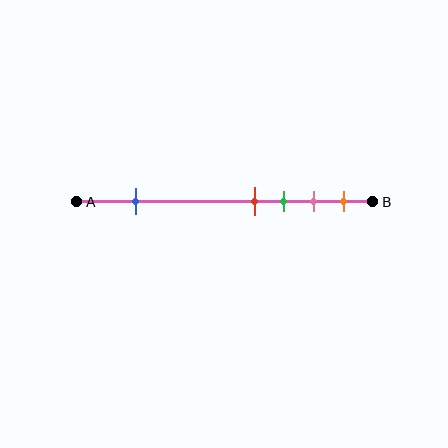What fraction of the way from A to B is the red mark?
The red mark is approximately 60% (0.6) of the way from A to B.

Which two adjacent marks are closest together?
The red and green marks are the closest adjacent pair.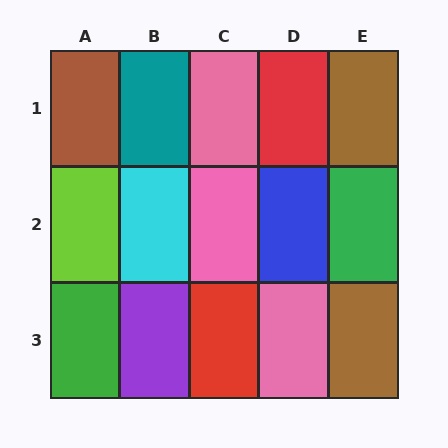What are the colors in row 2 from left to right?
Lime, cyan, pink, blue, green.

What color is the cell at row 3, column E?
Brown.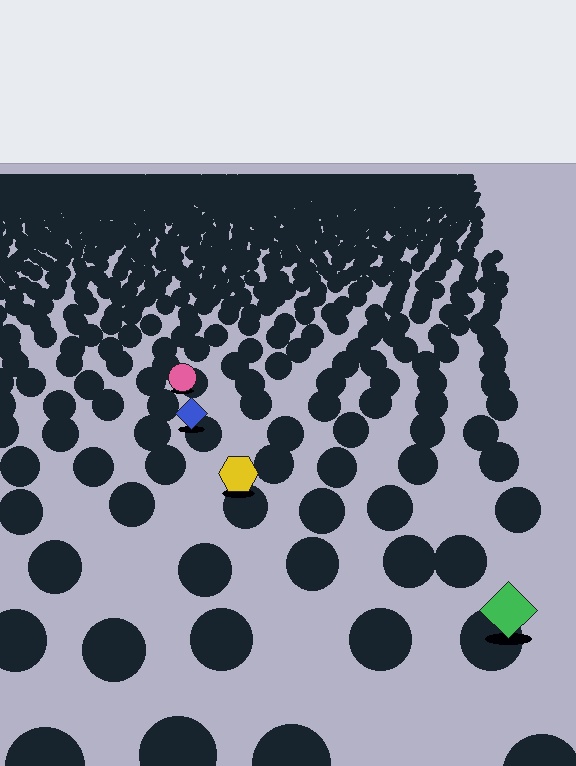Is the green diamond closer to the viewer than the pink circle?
Yes. The green diamond is closer — you can tell from the texture gradient: the ground texture is coarser near it.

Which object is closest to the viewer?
The green diamond is closest. The texture marks near it are larger and more spread out.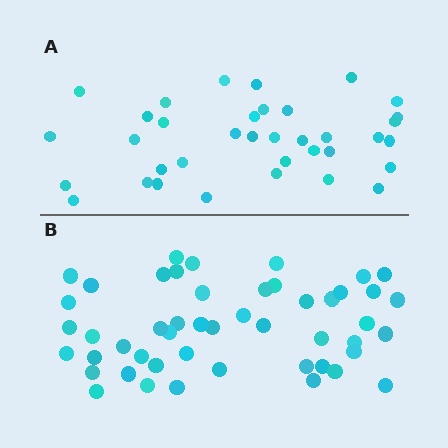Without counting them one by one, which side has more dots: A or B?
Region B (the bottom region) has more dots.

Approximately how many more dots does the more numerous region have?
Region B has approximately 15 more dots than region A.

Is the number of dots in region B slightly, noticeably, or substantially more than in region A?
Region B has noticeably more, but not dramatically so. The ratio is roughly 1.4 to 1.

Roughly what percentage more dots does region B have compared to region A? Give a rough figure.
About 35% more.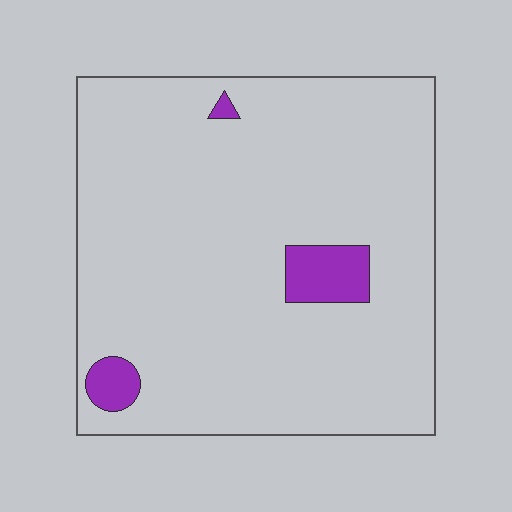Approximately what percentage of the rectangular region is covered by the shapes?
Approximately 5%.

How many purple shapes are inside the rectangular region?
3.